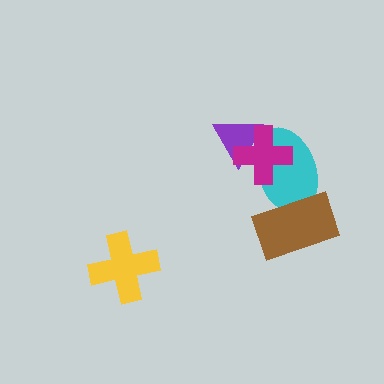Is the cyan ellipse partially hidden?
Yes, it is partially covered by another shape.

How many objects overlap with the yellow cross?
0 objects overlap with the yellow cross.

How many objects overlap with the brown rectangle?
1 object overlaps with the brown rectangle.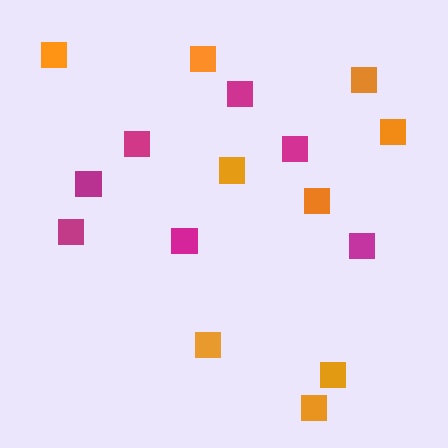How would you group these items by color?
There are 2 groups: one group of orange squares (9) and one group of magenta squares (7).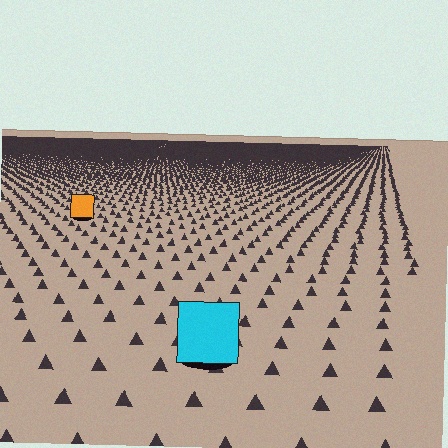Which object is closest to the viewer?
The cyan square is closest. The texture marks near it are larger and more spread out.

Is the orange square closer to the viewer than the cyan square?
No. The cyan square is closer — you can tell from the texture gradient: the ground texture is coarser near it.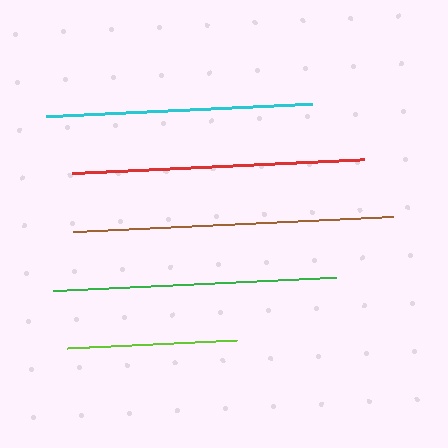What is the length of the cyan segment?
The cyan segment is approximately 267 pixels long.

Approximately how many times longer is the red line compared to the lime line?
The red line is approximately 1.7 times the length of the lime line.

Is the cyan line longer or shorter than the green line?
The green line is longer than the cyan line.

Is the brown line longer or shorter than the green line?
The brown line is longer than the green line.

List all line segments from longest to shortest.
From longest to shortest: brown, red, green, cyan, lime.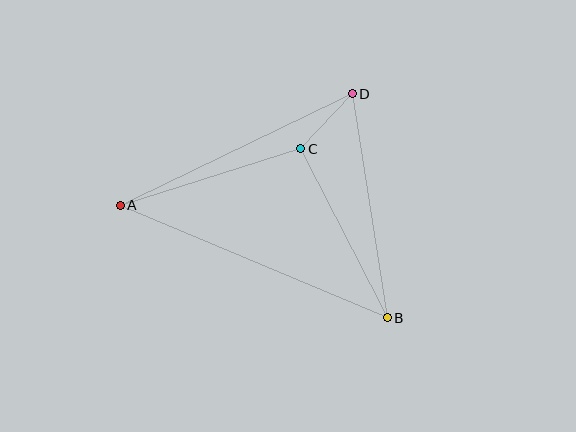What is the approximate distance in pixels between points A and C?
The distance between A and C is approximately 189 pixels.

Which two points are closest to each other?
Points C and D are closest to each other.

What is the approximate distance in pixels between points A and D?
The distance between A and D is approximately 257 pixels.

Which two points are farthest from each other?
Points A and B are farthest from each other.